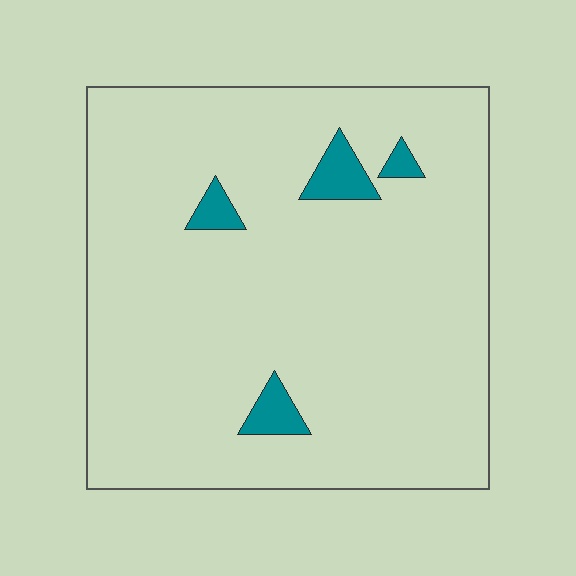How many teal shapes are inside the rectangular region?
4.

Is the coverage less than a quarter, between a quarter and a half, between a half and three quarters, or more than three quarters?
Less than a quarter.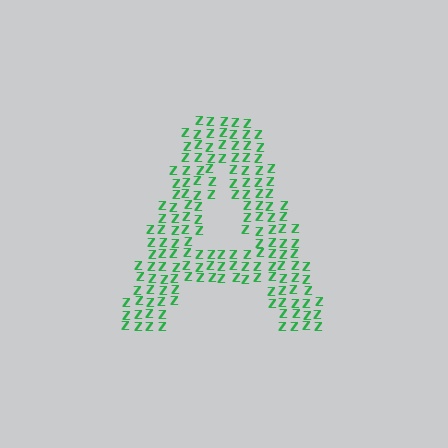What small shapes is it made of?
It is made of small letter Z's.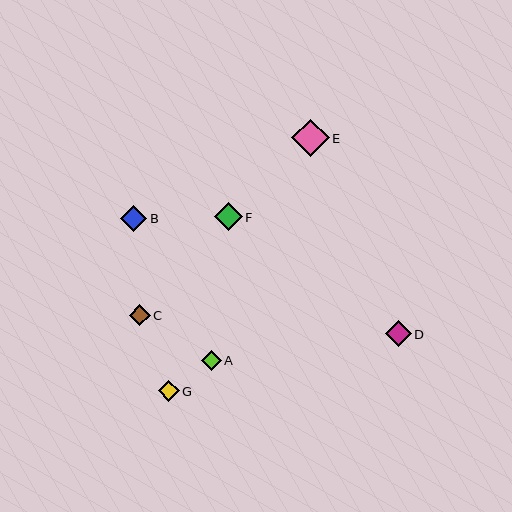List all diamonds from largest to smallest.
From largest to smallest: E, F, B, D, G, C, A.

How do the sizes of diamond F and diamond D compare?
Diamond F and diamond D are approximately the same size.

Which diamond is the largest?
Diamond E is the largest with a size of approximately 38 pixels.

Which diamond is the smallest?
Diamond A is the smallest with a size of approximately 20 pixels.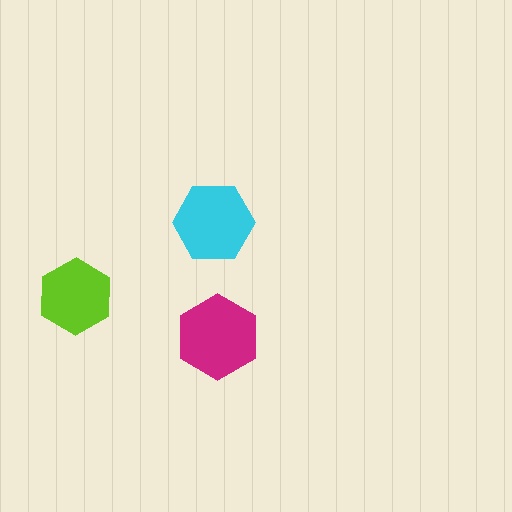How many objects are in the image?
There are 3 objects in the image.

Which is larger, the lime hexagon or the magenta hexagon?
The magenta one.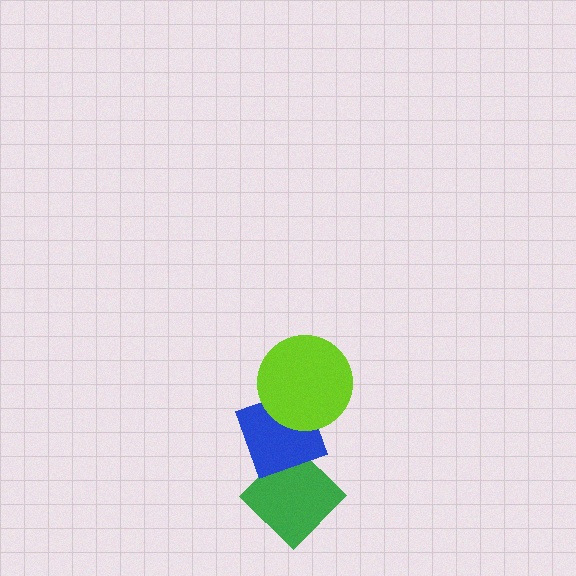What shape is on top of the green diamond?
The blue diamond is on top of the green diamond.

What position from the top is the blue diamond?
The blue diamond is 2nd from the top.